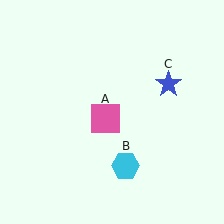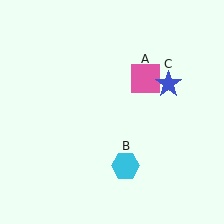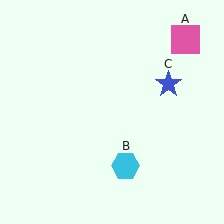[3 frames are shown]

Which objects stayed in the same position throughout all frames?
Cyan hexagon (object B) and blue star (object C) remained stationary.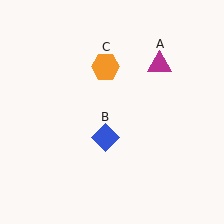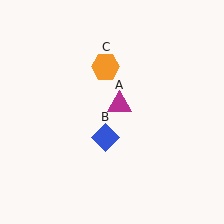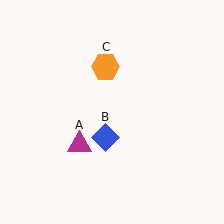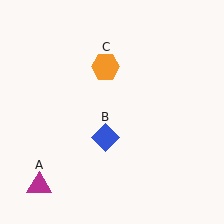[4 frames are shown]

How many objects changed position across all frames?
1 object changed position: magenta triangle (object A).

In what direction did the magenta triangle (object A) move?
The magenta triangle (object A) moved down and to the left.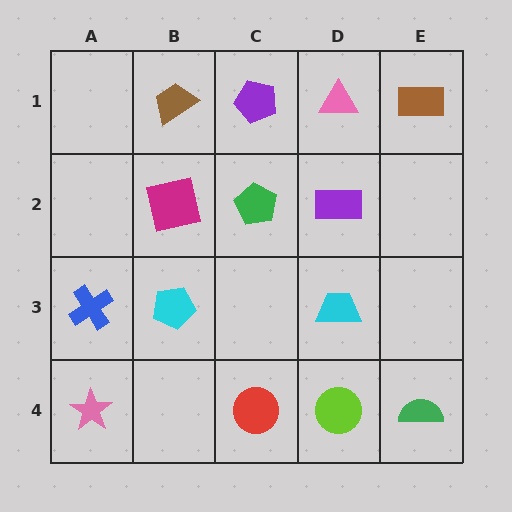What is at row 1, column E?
A brown rectangle.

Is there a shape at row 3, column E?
No, that cell is empty.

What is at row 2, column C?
A green pentagon.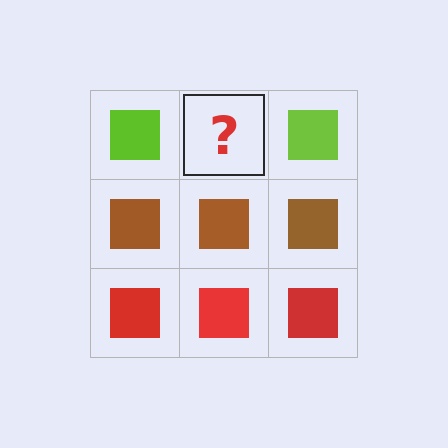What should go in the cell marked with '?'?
The missing cell should contain a lime square.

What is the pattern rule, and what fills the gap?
The rule is that each row has a consistent color. The gap should be filled with a lime square.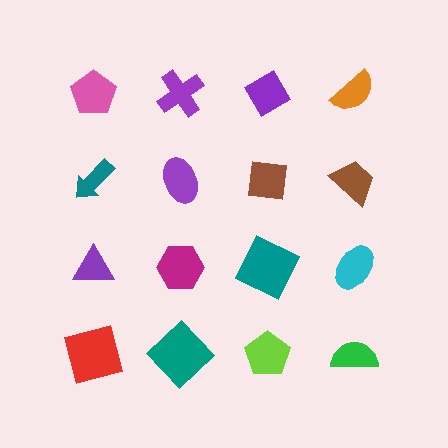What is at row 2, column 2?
A purple ellipse.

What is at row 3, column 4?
A cyan ellipse.